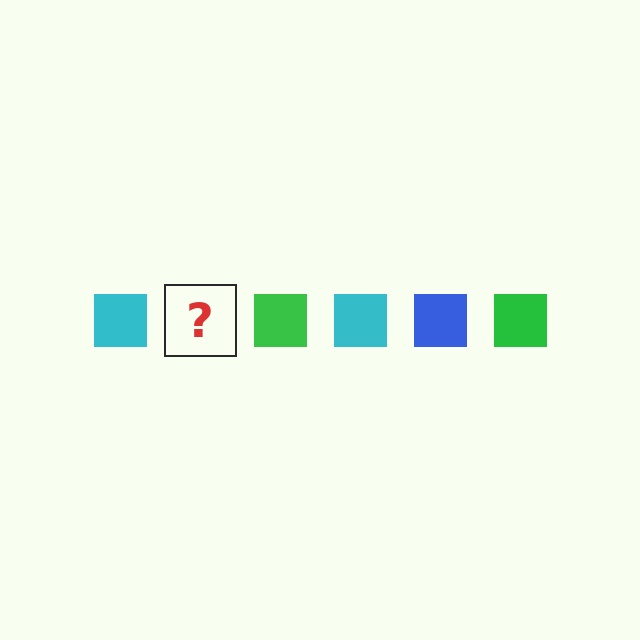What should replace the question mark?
The question mark should be replaced with a blue square.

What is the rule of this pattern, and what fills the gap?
The rule is that the pattern cycles through cyan, blue, green squares. The gap should be filled with a blue square.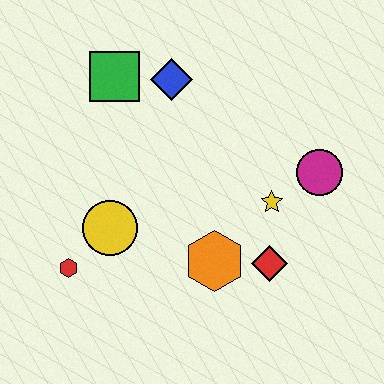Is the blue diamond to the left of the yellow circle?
No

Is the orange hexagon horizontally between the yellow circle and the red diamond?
Yes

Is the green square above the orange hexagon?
Yes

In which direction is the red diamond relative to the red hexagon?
The red diamond is to the right of the red hexagon.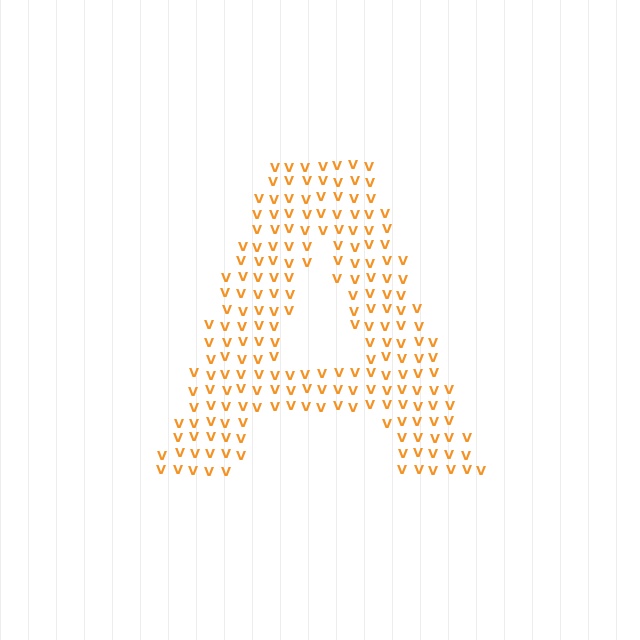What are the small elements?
The small elements are letter V's.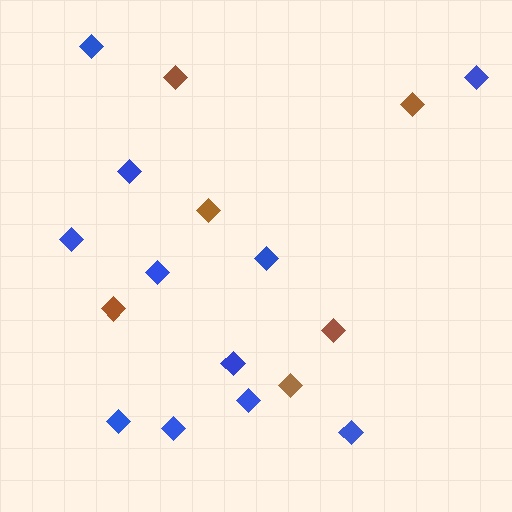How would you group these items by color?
There are 2 groups: one group of brown diamonds (6) and one group of blue diamonds (11).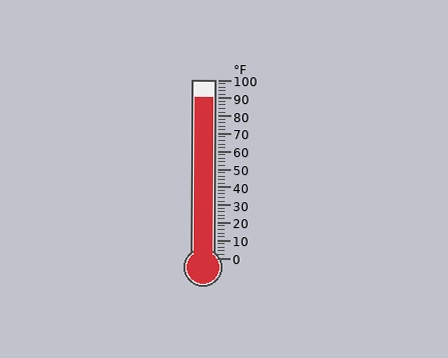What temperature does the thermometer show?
The thermometer shows approximately 90°F.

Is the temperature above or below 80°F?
The temperature is above 80°F.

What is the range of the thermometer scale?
The thermometer scale ranges from 0°F to 100°F.